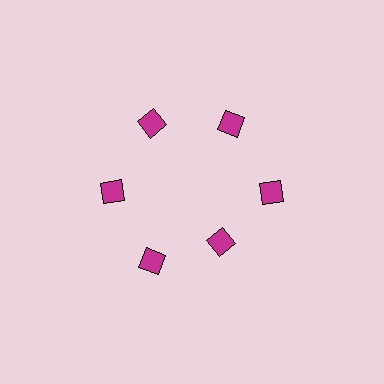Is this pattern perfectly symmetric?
No. The 6 magenta squares are arranged in a ring, but one element near the 5 o'clock position is pulled inward toward the center, breaking the 6-fold rotational symmetry.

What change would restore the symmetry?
The symmetry would be restored by moving it outward, back onto the ring so that all 6 squares sit at equal angles and equal distance from the center.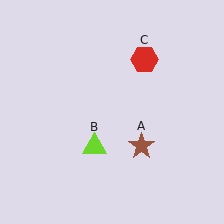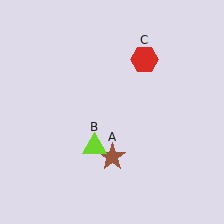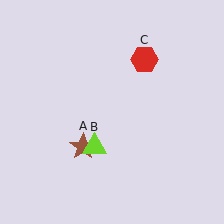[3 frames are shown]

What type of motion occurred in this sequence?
The brown star (object A) rotated clockwise around the center of the scene.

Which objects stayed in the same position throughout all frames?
Lime triangle (object B) and red hexagon (object C) remained stationary.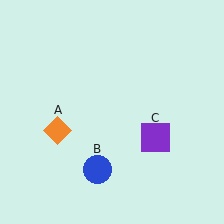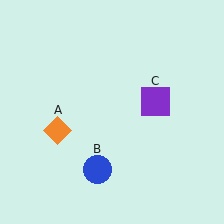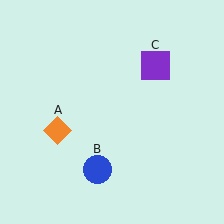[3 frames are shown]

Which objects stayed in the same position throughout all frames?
Orange diamond (object A) and blue circle (object B) remained stationary.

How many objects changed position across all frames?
1 object changed position: purple square (object C).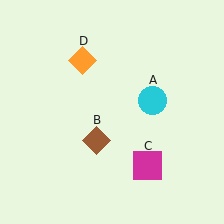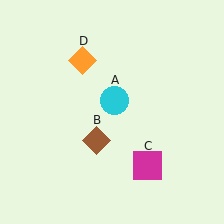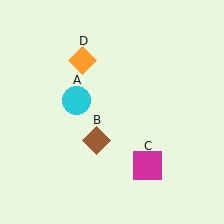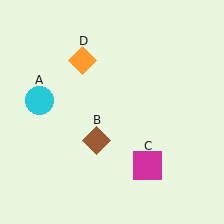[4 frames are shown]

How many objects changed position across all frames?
1 object changed position: cyan circle (object A).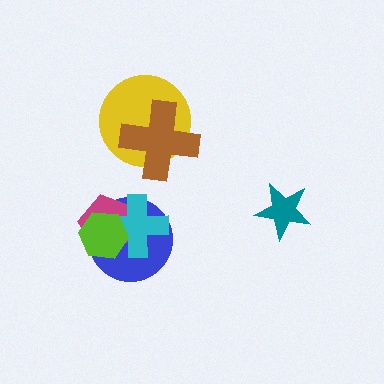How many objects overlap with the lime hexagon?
3 objects overlap with the lime hexagon.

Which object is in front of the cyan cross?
The lime hexagon is in front of the cyan cross.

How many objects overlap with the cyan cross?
3 objects overlap with the cyan cross.